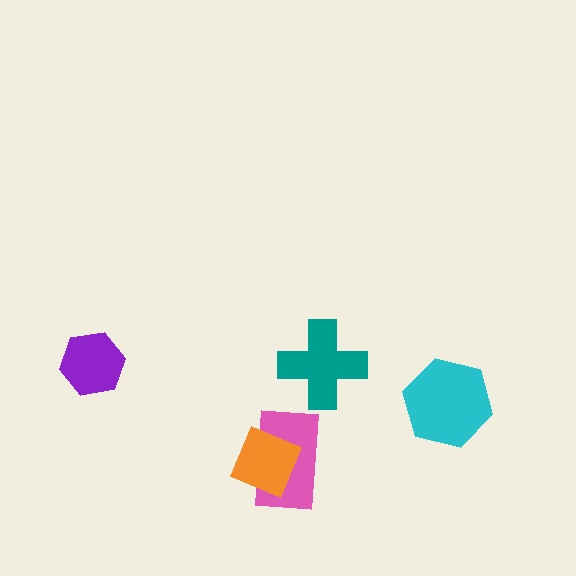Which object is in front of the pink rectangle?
The orange square is in front of the pink rectangle.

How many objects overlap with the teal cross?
0 objects overlap with the teal cross.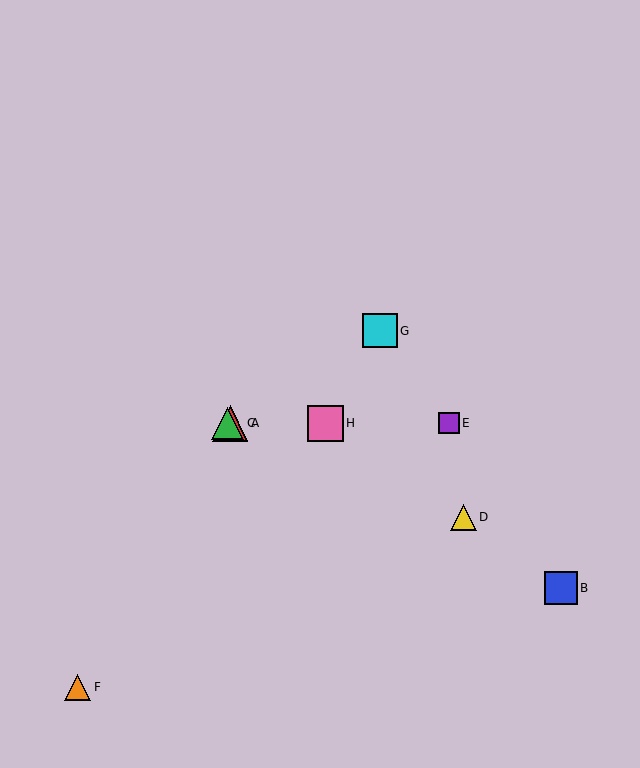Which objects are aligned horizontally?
Objects A, C, E, H are aligned horizontally.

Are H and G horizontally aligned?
No, H is at y≈423 and G is at y≈331.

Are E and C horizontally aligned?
Yes, both are at y≈423.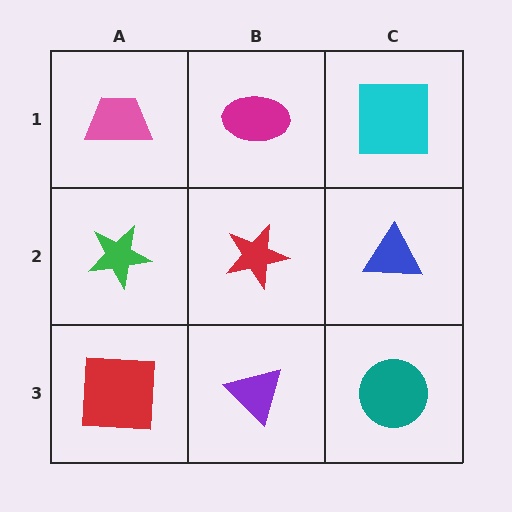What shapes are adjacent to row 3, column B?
A red star (row 2, column B), a red square (row 3, column A), a teal circle (row 3, column C).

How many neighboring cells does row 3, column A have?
2.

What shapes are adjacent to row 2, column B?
A magenta ellipse (row 1, column B), a purple triangle (row 3, column B), a green star (row 2, column A), a blue triangle (row 2, column C).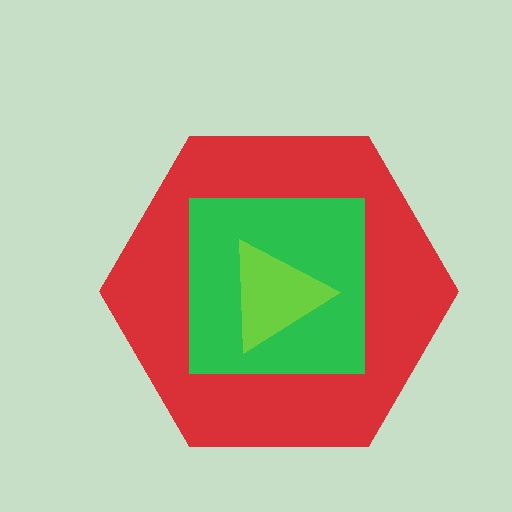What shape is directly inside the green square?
The lime triangle.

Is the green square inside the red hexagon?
Yes.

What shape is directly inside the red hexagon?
The green square.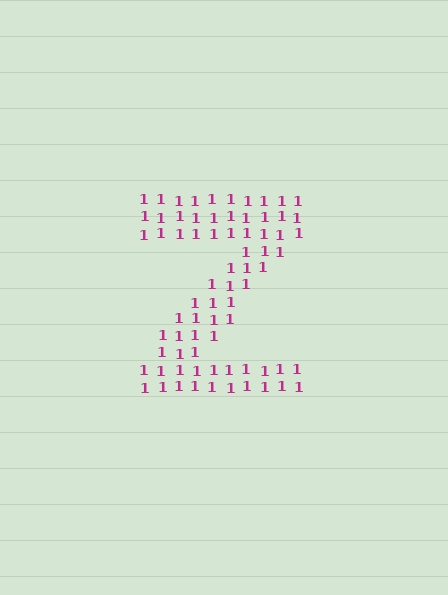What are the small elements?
The small elements are digit 1's.